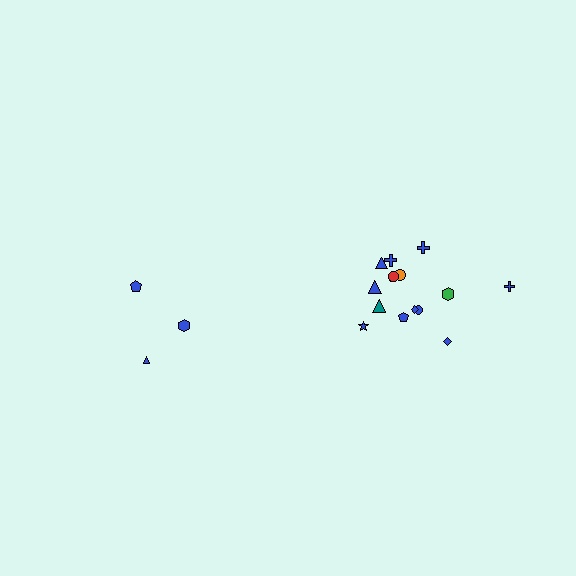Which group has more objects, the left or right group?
The right group.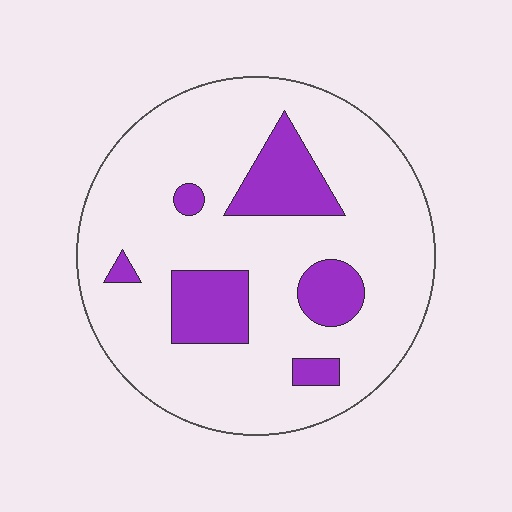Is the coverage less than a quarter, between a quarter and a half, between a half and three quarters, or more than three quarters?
Less than a quarter.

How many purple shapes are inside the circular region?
6.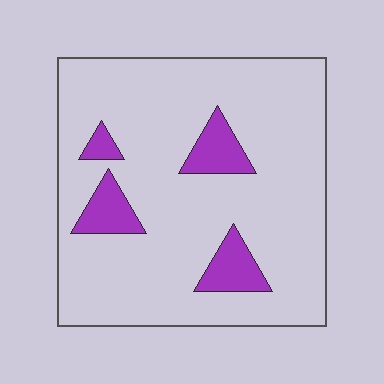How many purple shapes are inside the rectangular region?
4.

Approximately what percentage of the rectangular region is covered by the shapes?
Approximately 10%.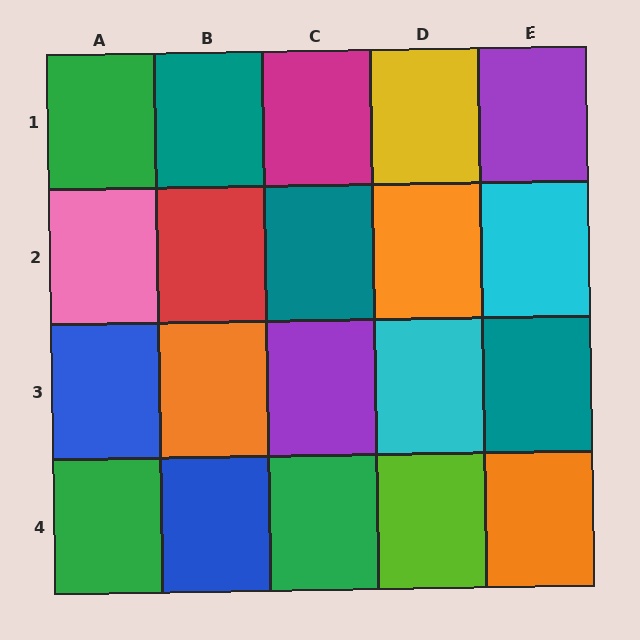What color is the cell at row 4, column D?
Lime.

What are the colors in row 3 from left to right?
Blue, orange, purple, cyan, teal.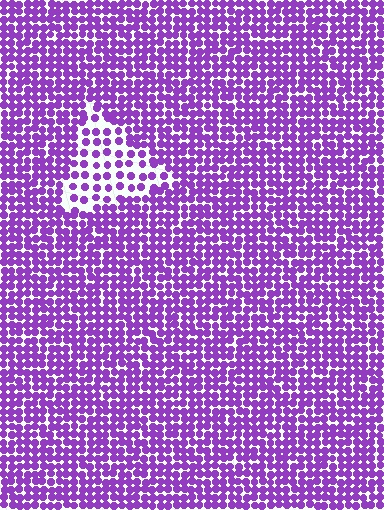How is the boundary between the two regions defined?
The boundary is defined by a change in element density (approximately 2.1x ratio). All elements are the same color, size, and shape.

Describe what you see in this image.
The image contains small purple elements arranged at two different densities. A triangle-shaped region is visible where the elements are less densely packed than the surrounding area.